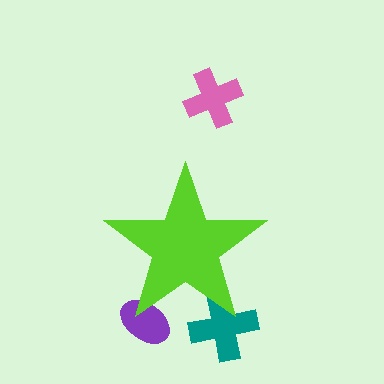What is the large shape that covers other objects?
A lime star.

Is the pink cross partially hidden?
No, the pink cross is fully visible.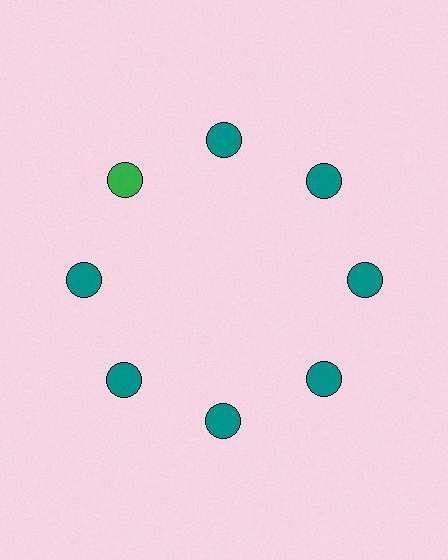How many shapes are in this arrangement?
There are 8 shapes arranged in a ring pattern.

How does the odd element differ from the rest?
It has a different color: green instead of teal.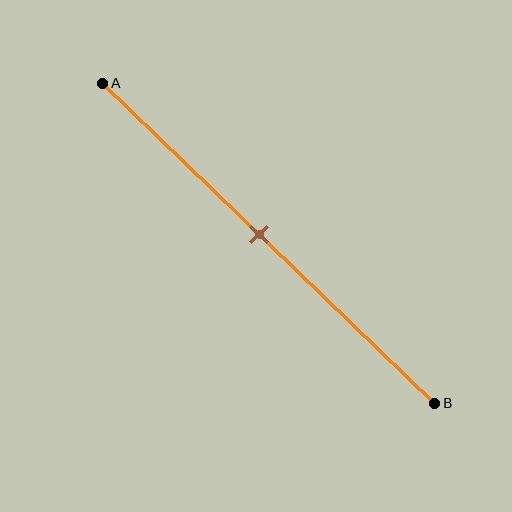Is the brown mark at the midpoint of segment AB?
Yes, the mark is approximately at the midpoint.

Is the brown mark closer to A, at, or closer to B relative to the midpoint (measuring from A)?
The brown mark is approximately at the midpoint of segment AB.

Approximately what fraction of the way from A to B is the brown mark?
The brown mark is approximately 45% of the way from A to B.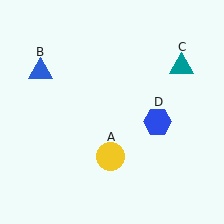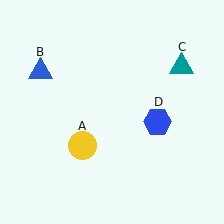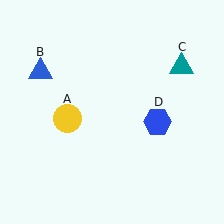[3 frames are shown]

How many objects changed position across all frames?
1 object changed position: yellow circle (object A).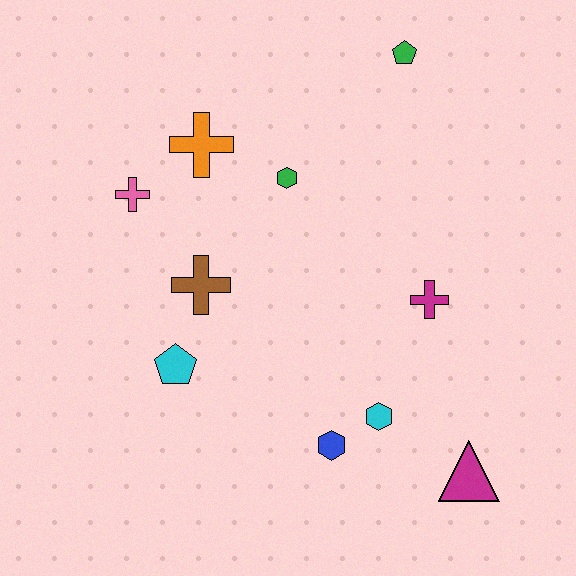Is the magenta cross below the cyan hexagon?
No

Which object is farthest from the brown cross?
The magenta triangle is farthest from the brown cross.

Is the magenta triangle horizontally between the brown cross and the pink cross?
No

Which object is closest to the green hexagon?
The orange cross is closest to the green hexagon.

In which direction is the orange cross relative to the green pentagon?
The orange cross is to the left of the green pentagon.